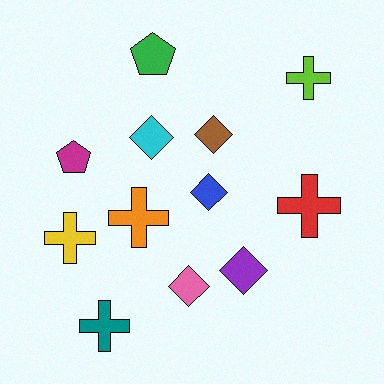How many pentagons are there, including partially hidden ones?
There are 2 pentagons.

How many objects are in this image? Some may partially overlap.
There are 12 objects.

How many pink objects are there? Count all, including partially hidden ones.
There is 1 pink object.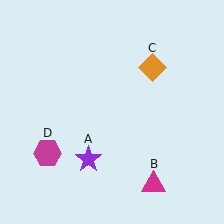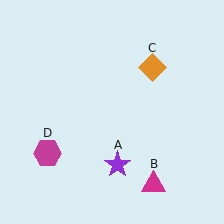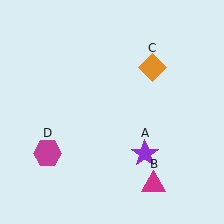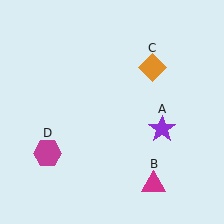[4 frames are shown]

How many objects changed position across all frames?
1 object changed position: purple star (object A).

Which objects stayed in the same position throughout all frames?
Magenta triangle (object B) and orange diamond (object C) and magenta hexagon (object D) remained stationary.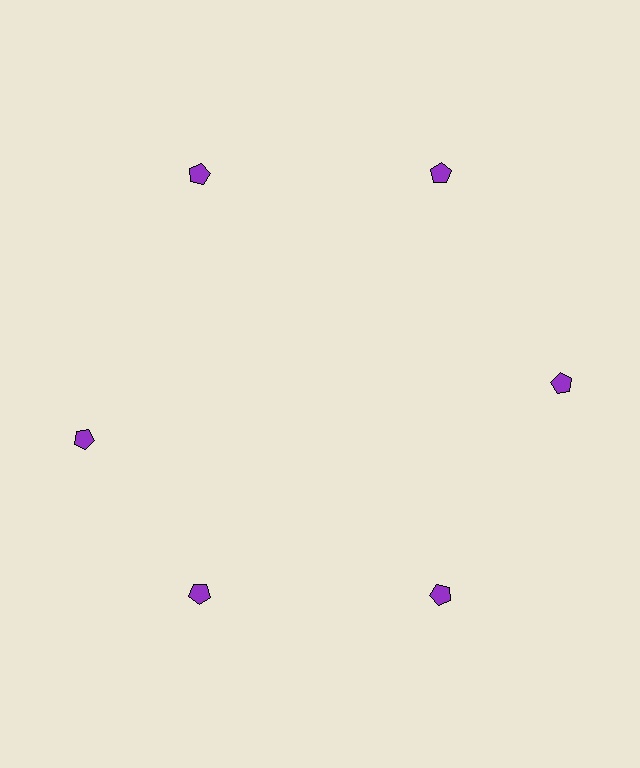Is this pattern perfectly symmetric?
No. The 6 purple pentagons are arranged in a ring, but one element near the 9 o'clock position is rotated out of alignment along the ring, breaking the 6-fold rotational symmetry.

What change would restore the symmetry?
The symmetry would be restored by rotating it back into even spacing with its neighbors so that all 6 pentagons sit at equal angles and equal distance from the center.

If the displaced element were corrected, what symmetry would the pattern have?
It would have 6-fold rotational symmetry — the pattern would map onto itself every 60 degrees.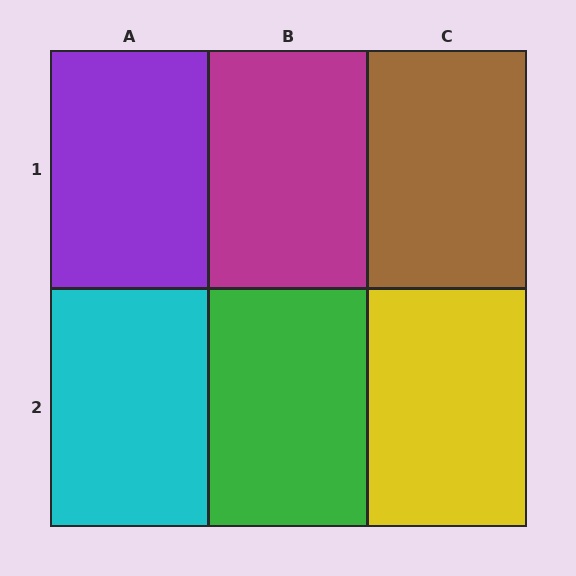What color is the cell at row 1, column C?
Brown.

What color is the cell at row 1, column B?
Magenta.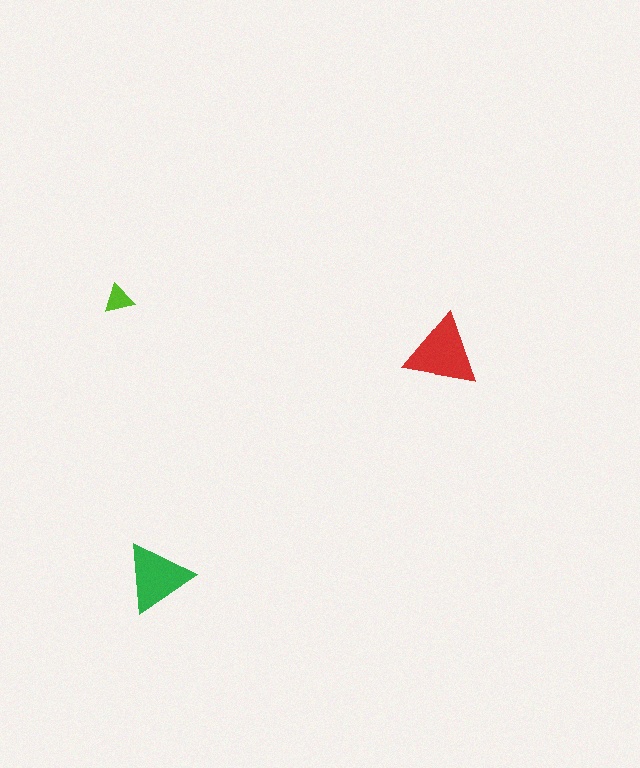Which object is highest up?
The lime triangle is topmost.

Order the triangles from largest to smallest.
the red one, the green one, the lime one.